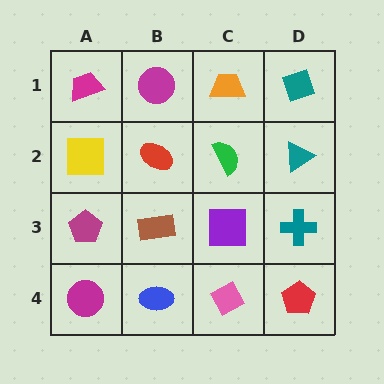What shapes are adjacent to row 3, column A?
A yellow square (row 2, column A), a magenta circle (row 4, column A), a brown rectangle (row 3, column B).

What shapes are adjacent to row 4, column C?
A purple square (row 3, column C), a blue ellipse (row 4, column B), a red pentagon (row 4, column D).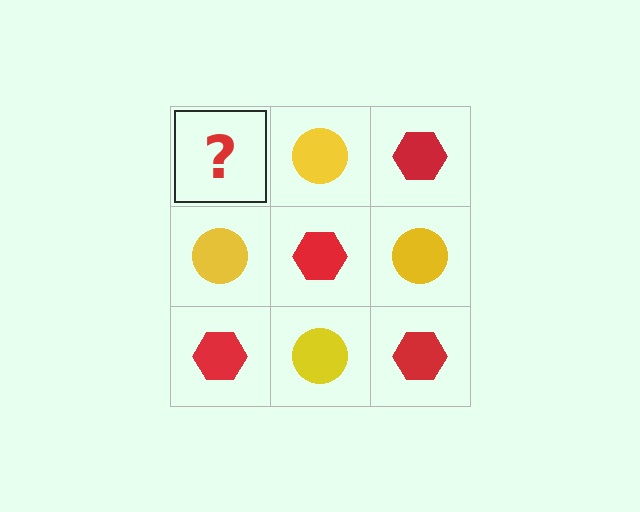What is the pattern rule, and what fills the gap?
The rule is that it alternates red hexagon and yellow circle in a checkerboard pattern. The gap should be filled with a red hexagon.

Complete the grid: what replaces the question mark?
The question mark should be replaced with a red hexagon.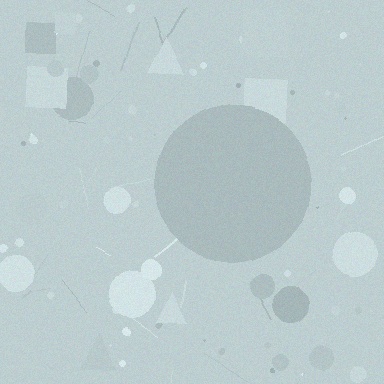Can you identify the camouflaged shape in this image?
The camouflaged shape is a circle.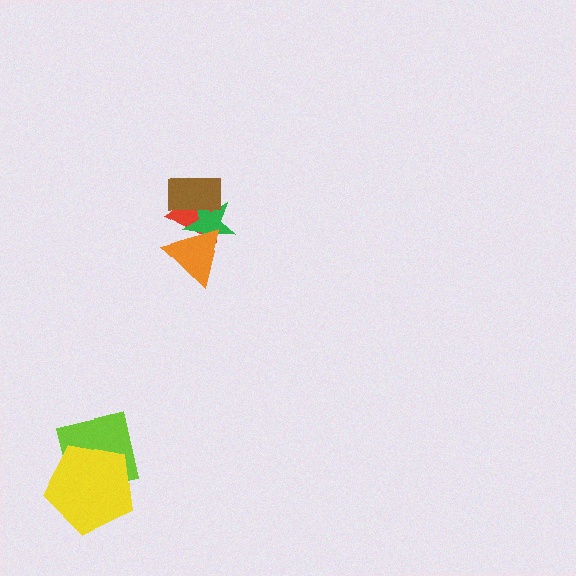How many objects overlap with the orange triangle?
2 objects overlap with the orange triangle.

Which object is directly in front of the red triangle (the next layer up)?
The green star is directly in front of the red triangle.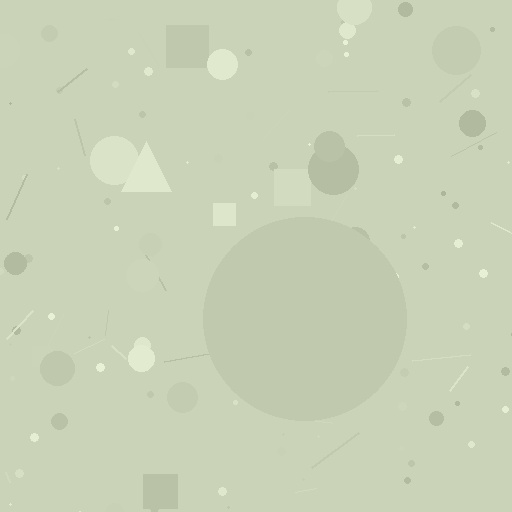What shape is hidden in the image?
A circle is hidden in the image.